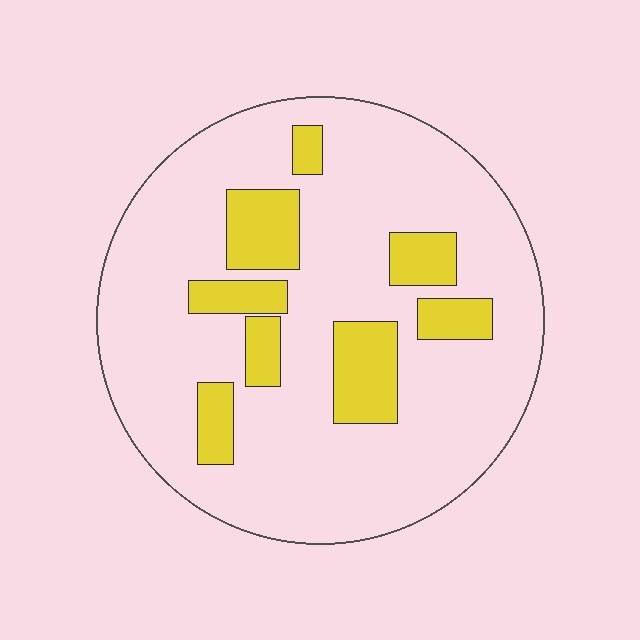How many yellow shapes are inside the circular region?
8.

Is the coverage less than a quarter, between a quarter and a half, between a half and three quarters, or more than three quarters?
Less than a quarter.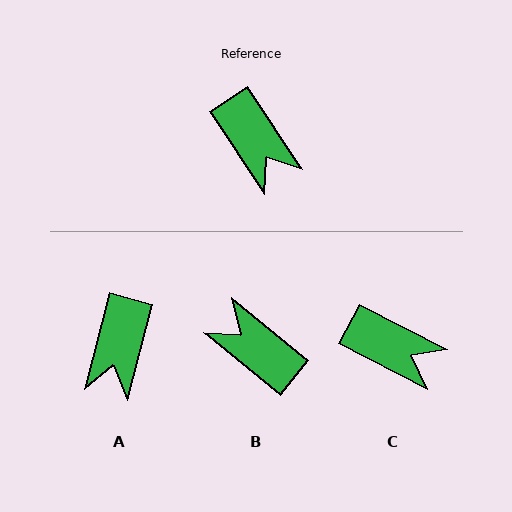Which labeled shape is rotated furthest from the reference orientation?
B, about 163 degrees away.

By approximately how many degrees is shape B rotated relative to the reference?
Approximately 163 degrees clockwise.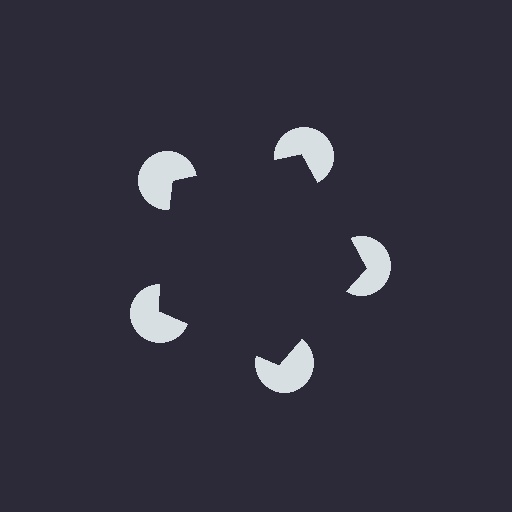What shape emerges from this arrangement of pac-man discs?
An illusory pentagon — its edges are inferred from the aligned wedge cuts in the pac-man discs, not physically drawn.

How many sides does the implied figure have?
5 sides.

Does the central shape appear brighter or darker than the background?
It typically appears slightly darker than the background, even though no actual brightness change is drawn.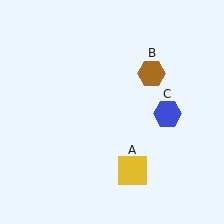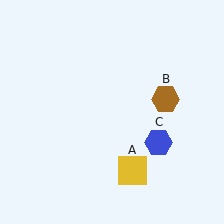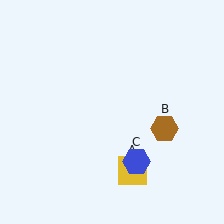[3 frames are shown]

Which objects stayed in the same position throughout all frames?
Yellow square (object A) remained stationary.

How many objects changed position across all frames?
2 objects changed position: brown hexagon (object B), blue hexagon (object C).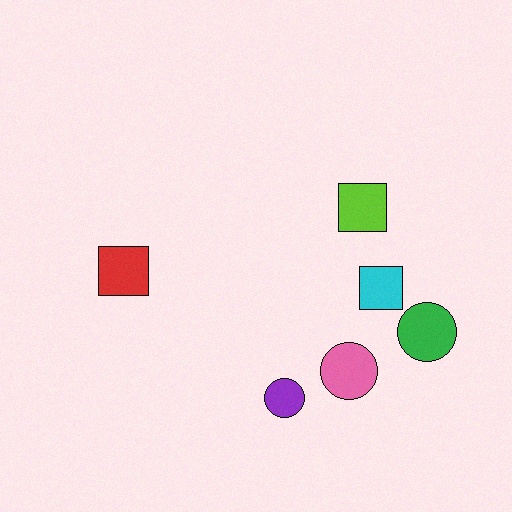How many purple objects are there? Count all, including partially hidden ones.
There is 1 purple object.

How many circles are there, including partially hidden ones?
There are 3 circles.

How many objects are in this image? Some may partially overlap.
There are 6 objects.